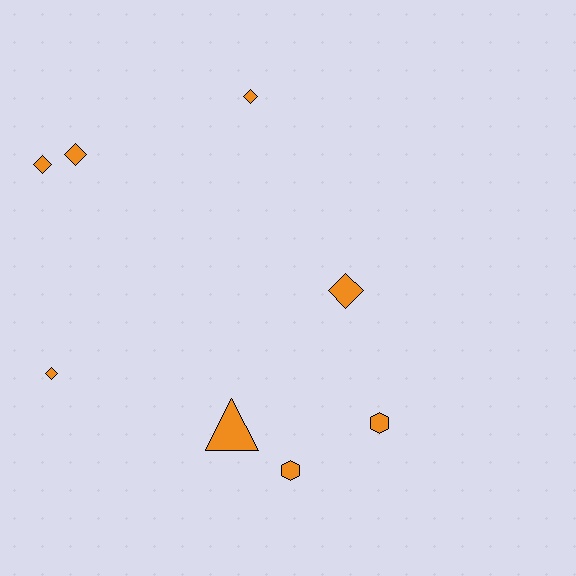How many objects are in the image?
There are 8 objects.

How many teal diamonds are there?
There are no teal diamonds.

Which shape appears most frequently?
Diamond, with 5 objects.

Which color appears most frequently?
Orange, with 8 objects.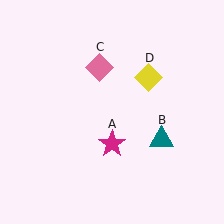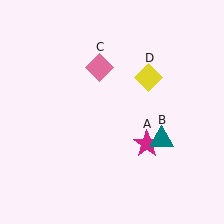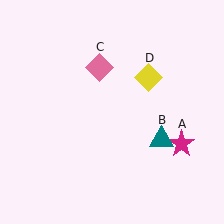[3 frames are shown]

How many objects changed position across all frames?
1 object changed position: magenta star (object A).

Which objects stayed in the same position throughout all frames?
Teal triangle (object B) and pink diamond (object C) and yellow diamond (object D) remained stationary.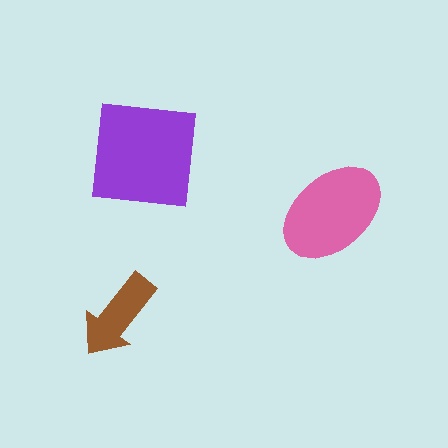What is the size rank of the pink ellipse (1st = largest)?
2nd.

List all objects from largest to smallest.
The purple square, the pink ellipse, the brown arrow.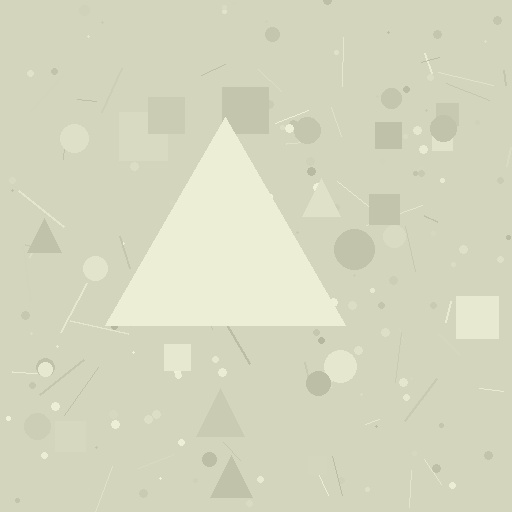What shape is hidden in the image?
A triangle is hidden in the image.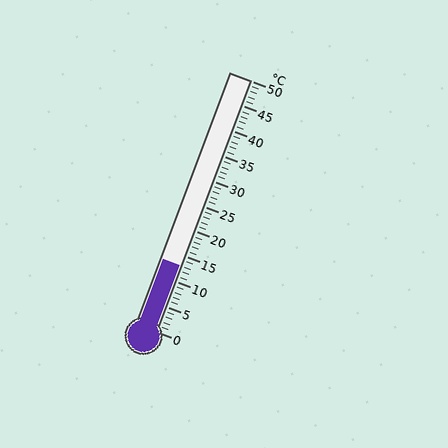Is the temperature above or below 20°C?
The temperature is below 20°C.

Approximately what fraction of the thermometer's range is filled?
The thermometer is filled to approximately 25% of its range.